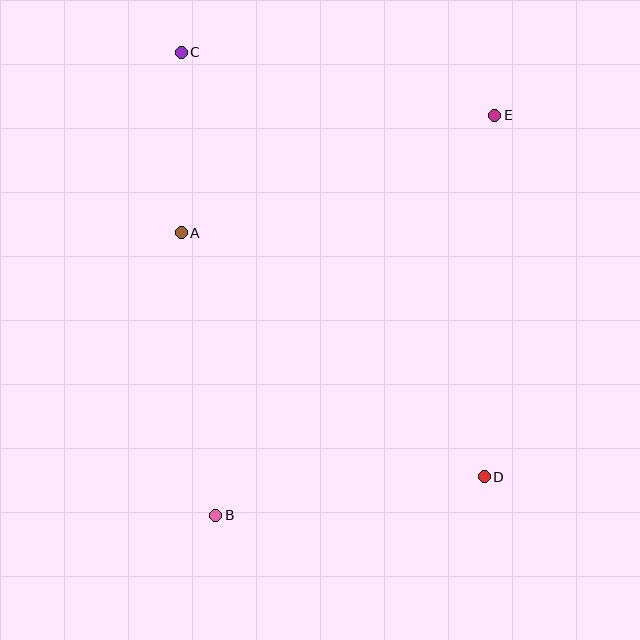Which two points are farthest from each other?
Points C and D are farthest from each other.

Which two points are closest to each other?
Points A and C are closest to each other.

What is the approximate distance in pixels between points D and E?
The distance between D and E is approximately 362 pixels.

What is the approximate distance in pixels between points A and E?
The distance between A and E is approximately 335 pixels.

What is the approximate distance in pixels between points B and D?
The distance between B and D is approximately 271 pixels.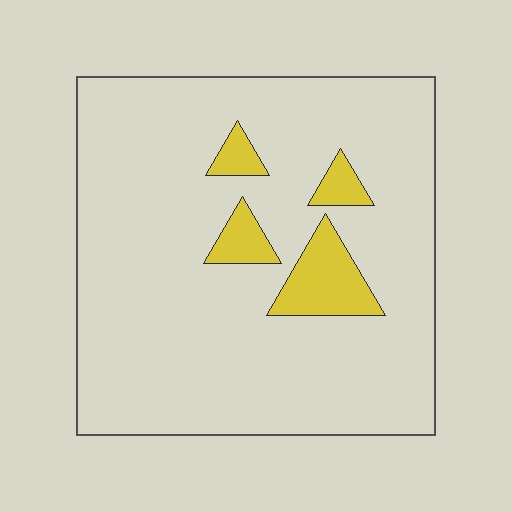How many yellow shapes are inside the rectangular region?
4.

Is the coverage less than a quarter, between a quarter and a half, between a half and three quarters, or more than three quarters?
Less than a quarter.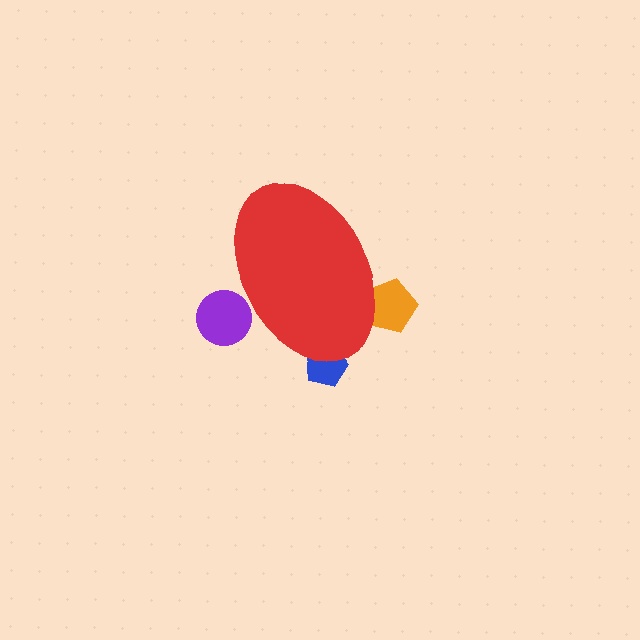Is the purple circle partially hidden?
Yes, the purple circle is partially hidden behind the red ellipse.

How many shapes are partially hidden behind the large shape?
3 shapes are partially hidden.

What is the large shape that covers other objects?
A red ellipse.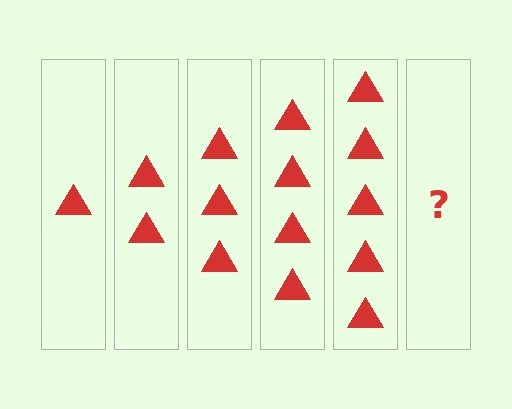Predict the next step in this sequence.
The next step is 6 triangles.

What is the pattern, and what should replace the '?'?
The pattern is that each step adds one more triangle. The '?' should be 6 triangles.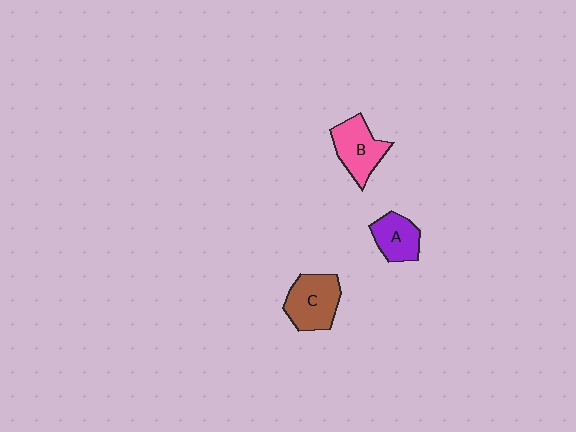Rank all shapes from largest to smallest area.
From largest to smallest: C (brown), B (pink), A (purple).